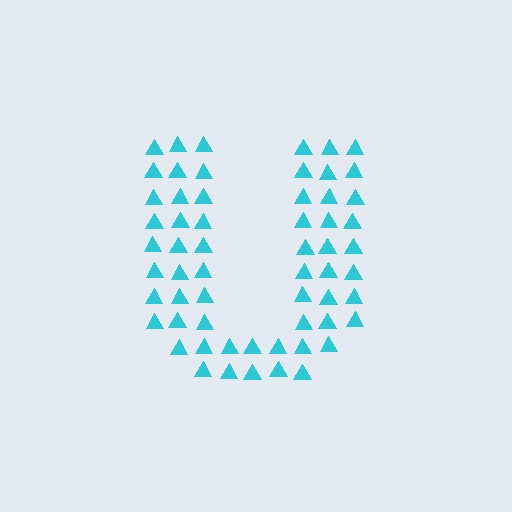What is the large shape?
The large shape is the letter U.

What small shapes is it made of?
It is made of small triangles.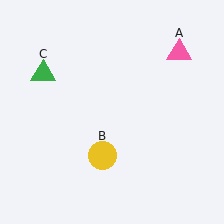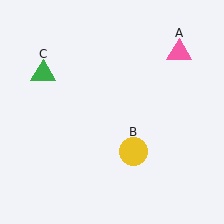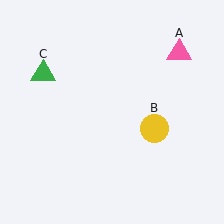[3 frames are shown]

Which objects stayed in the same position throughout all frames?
Pink triangle (object A) and green triangle (object C) remained stationary.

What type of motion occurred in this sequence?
The yellow circle (object B) rotated counterclockwise around the center of the scene.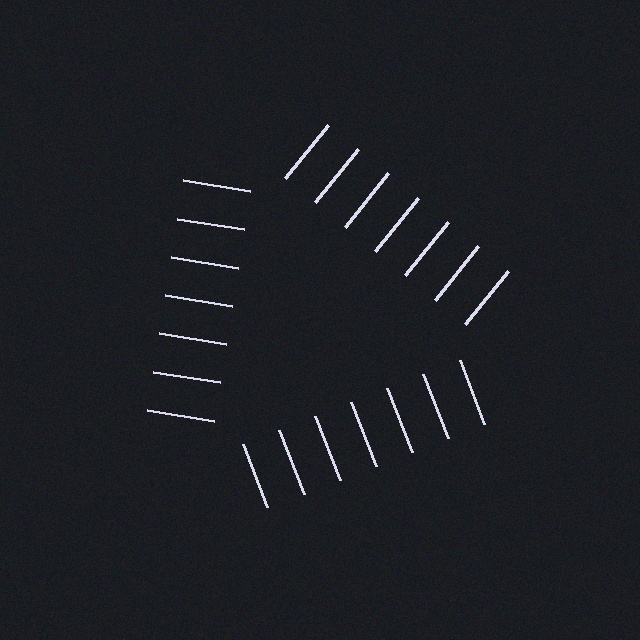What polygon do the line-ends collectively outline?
An illusory triangle — the line segments terminate on its edges but no continuous stroke is drawn.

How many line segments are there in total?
21 — 7 along each of the 3 edges.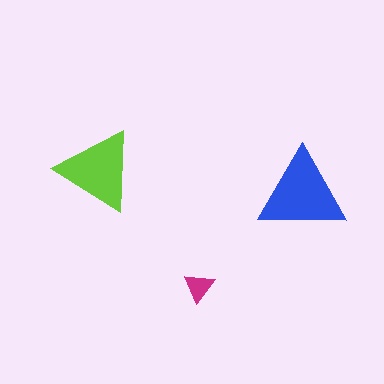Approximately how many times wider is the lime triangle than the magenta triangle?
About 2.5 times wider.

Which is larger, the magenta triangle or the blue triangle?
The blue one.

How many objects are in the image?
There are 3 objects in the image.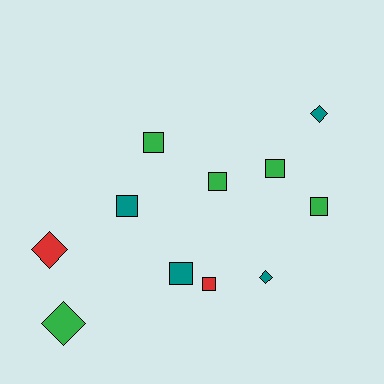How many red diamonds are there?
There is 1 red diamond.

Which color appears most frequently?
Green, with 5 objects.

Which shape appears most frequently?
Square, with 7 objects.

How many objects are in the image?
There are 11 objects.